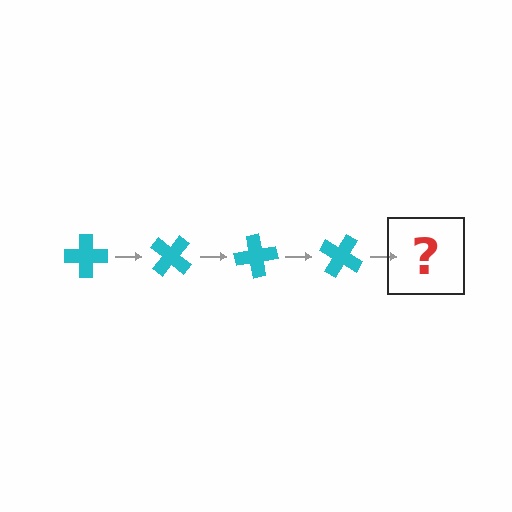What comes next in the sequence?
The next element should be a cyan cross rotated 160 degrees.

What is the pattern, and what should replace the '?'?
The pattern is that the cross rotates 40 degrees each step. The '?' should be a cyan cross rotated 160 degrees.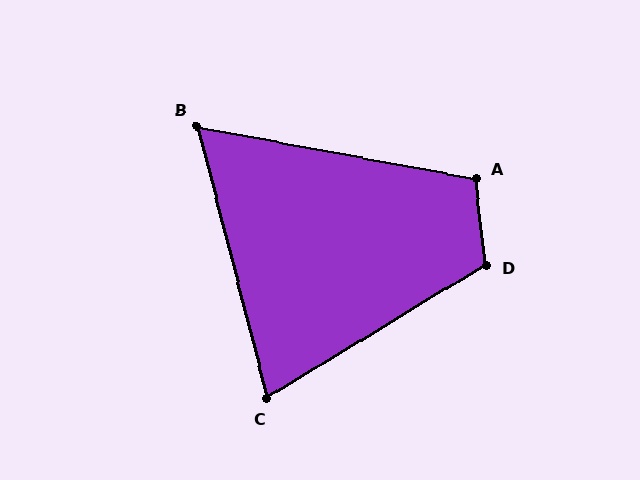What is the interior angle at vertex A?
Approximately 107 degrees (obtuse).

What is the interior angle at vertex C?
Approximately 73 degrees (acute).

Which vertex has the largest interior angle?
D, at approximately 115 degrees.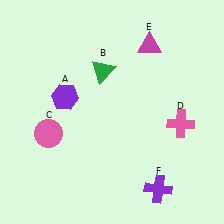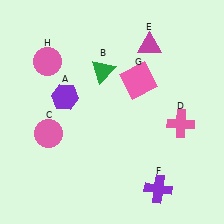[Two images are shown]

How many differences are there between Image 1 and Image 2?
There are 2 differences between the two images.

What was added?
A pink square (G), a pink circle (H) were added in Image 2.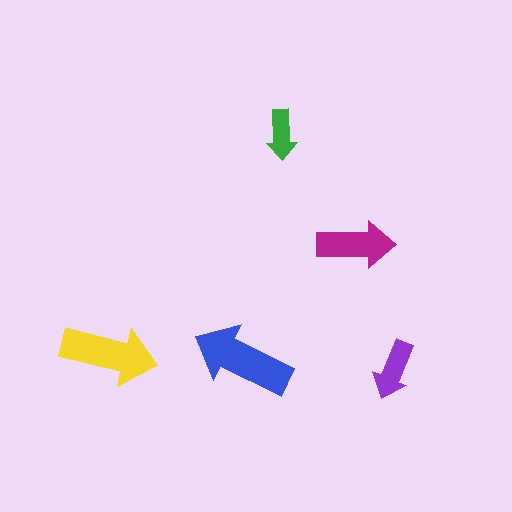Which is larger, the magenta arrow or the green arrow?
The magenta one.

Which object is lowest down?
The purple arrow is bottommost.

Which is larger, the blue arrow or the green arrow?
The blue one.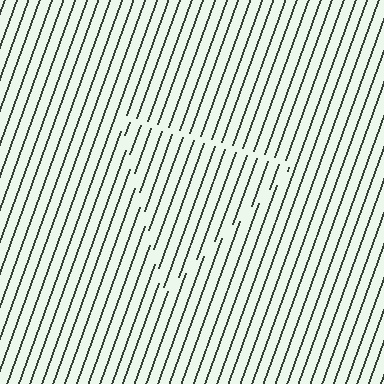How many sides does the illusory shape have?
3 sides — the line-ends trace a triangle.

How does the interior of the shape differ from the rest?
The interior of the shape contains the same grating, shifted by half a period — the contour is defined by the phase discontinuity where line-ends from the inner and outer gratings abut.